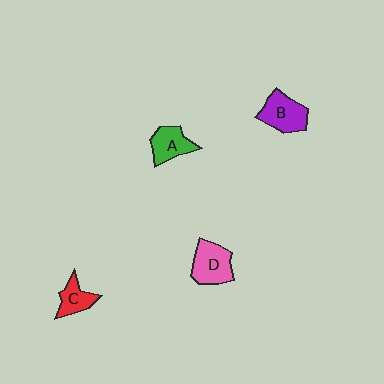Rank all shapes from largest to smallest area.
From largest to smallest: D (pink), B (purple), A (green), C (red).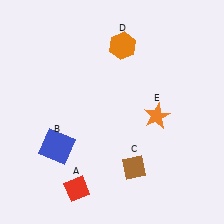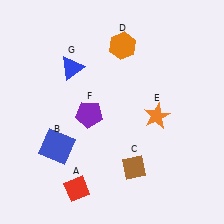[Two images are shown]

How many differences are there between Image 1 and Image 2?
There are 2 differences between the two images.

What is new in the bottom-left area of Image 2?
A purple pentagon (F) was added in the bottom-left area of Image 2.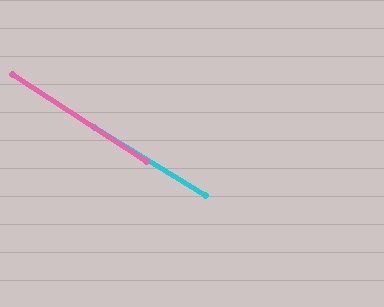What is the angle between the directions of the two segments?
Approximately 2 degrees.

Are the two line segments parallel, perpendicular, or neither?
Parallel — their directions differ by only 1.6°.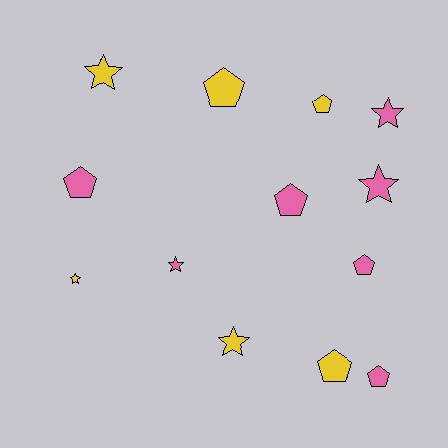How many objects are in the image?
There are 13 objects.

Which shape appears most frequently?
Pentagon, with 7 objects.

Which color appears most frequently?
Pink, with 7 objects.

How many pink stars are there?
There are 3 pink stars.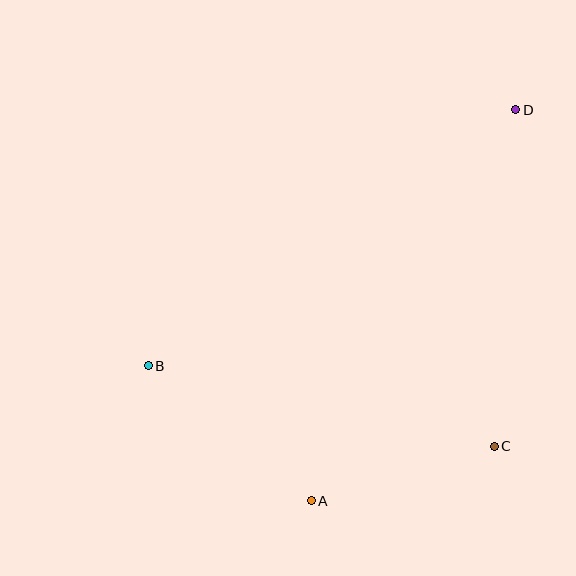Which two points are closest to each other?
Points A and C are closest to each other.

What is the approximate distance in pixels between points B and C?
The distance between B and C is approximately 355 pixels.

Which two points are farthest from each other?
Points B and D are farthest from each other.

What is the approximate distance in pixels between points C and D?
The distance between C and D is approximately 337 pixels.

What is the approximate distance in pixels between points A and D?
The distance between A and D is approximately 441 pixels.